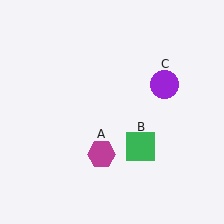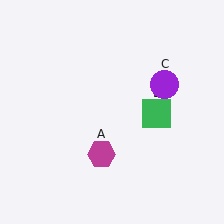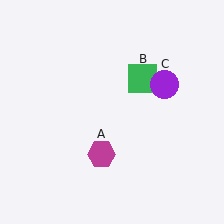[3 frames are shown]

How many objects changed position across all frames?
1 object changed position: green square (object B).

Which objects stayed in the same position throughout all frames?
Magenta hexagon (object A) and purple circle (object C) remained stationary.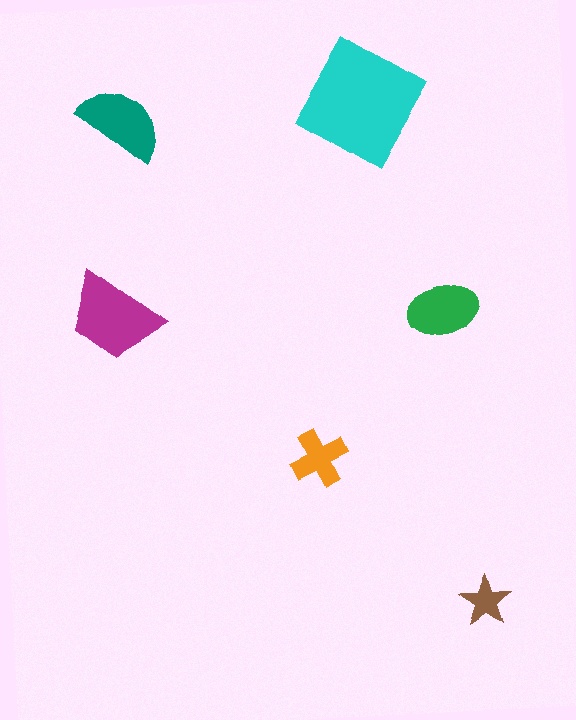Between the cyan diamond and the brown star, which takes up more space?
The cyan diamond.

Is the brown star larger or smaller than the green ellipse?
Smaller.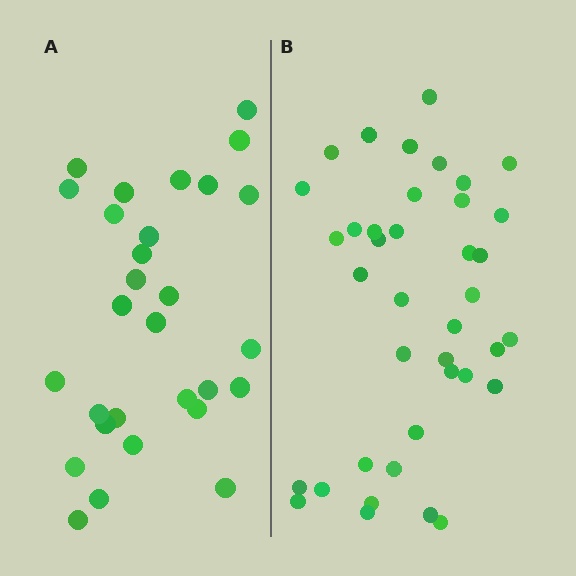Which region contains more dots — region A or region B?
Region B (the right region) has more dots.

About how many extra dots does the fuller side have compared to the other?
Region B has roughly 10 or so more dots than region A.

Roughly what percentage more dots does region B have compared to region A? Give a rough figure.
About 35% more.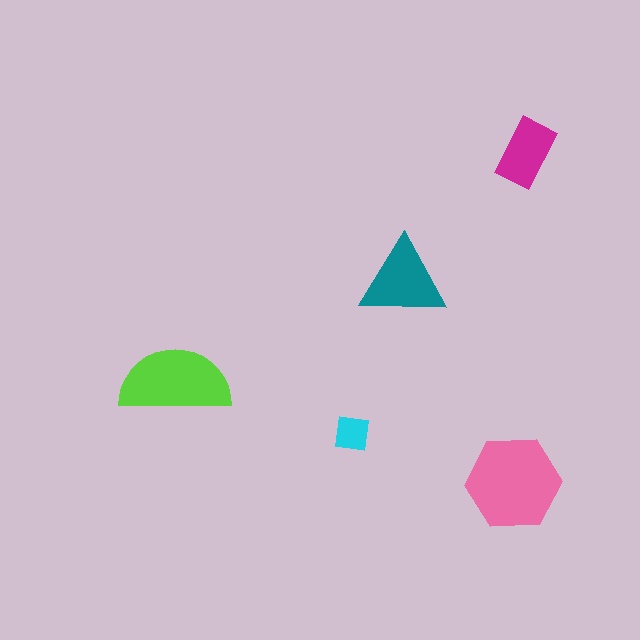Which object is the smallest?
The cyan square.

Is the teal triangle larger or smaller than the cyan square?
Larger.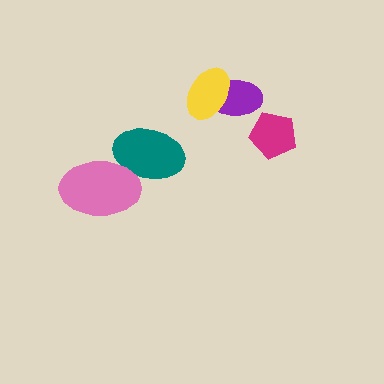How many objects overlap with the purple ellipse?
1 object overlaps with the purple ellipse.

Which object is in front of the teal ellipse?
The pink ellipse is in front of the teal ellipse.